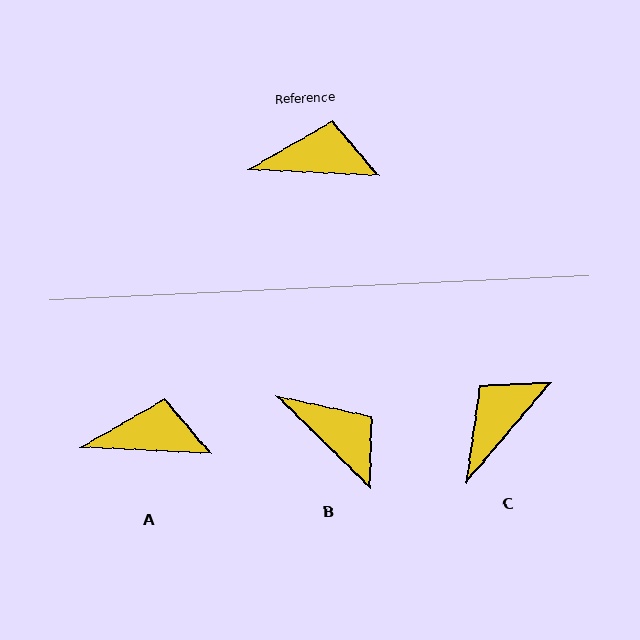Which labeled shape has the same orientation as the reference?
A.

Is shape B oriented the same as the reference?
No, it is off by about 42 degrees.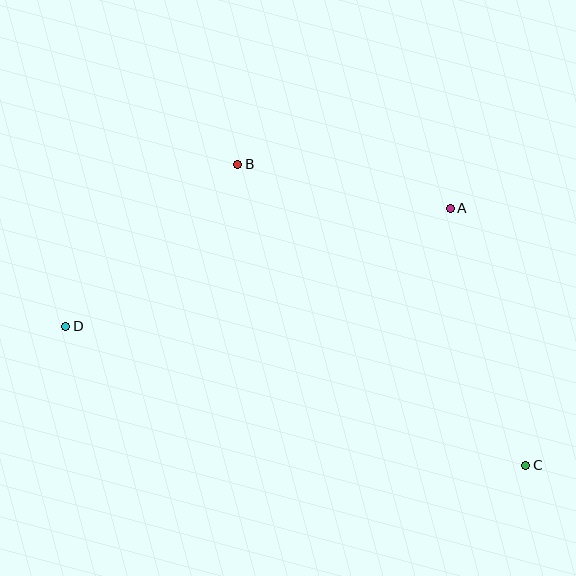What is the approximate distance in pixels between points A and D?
The distance between A and D is approximately 402 pixels.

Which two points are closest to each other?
Points A and B are closest to each other.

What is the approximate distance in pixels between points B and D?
The distance between B and D is approximately 236 pixels.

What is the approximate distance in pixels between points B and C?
The distance between B and C is approximately 417 pixels.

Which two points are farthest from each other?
Points C and D are farthest from each other.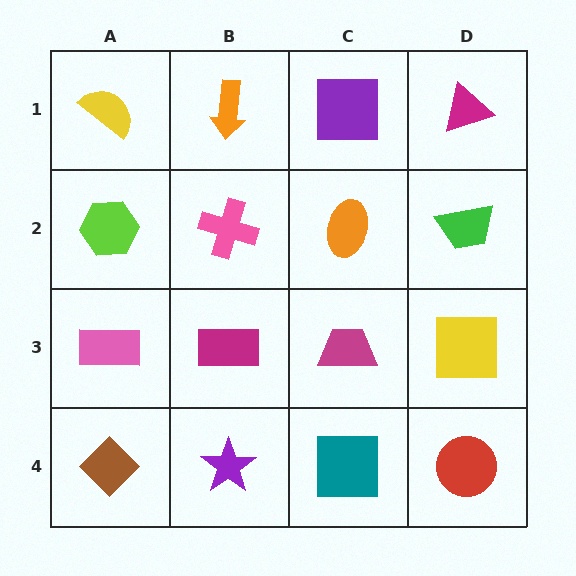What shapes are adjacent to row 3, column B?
A pink cross (row 2, column B), a purple star (row 4, column B), a pink rectangle (row 3, column A), a magenta trapezoid (row 3, column C).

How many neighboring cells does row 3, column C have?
4.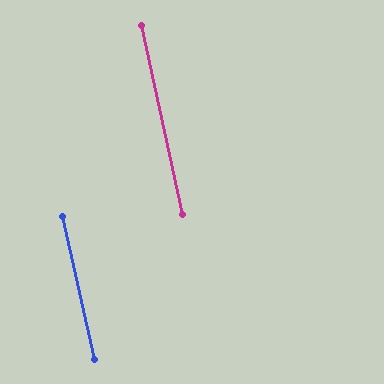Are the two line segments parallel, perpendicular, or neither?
Parallel — their directions differ by only 0.6°.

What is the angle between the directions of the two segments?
Approximately 1 degree.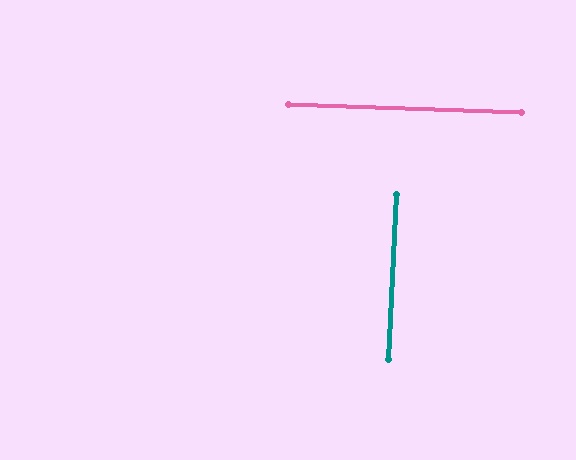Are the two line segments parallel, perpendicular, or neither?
Perpendicular — they meet at approximately 90°.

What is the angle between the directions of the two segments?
Approximately 90 degrees.